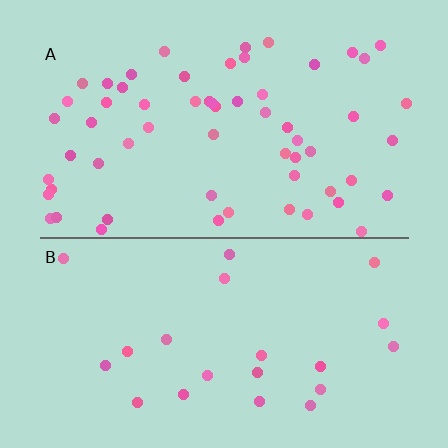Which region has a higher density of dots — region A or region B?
A (the top).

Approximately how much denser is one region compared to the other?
Approximately 2.7× — region A over region B.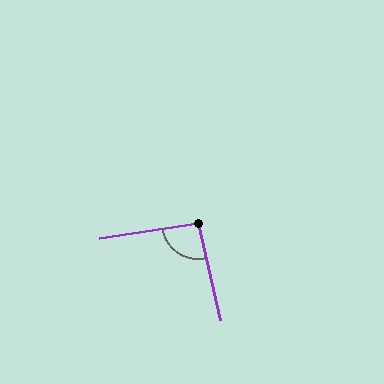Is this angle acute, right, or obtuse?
It is approximately a right angle.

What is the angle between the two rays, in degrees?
Approximately 94 degrees.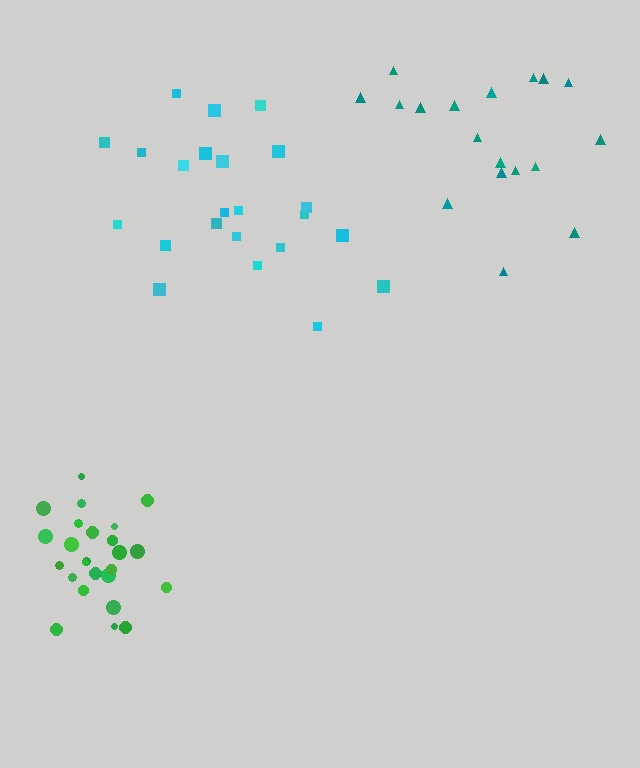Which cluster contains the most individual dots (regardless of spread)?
Green (27).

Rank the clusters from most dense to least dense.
green, cyan, teal.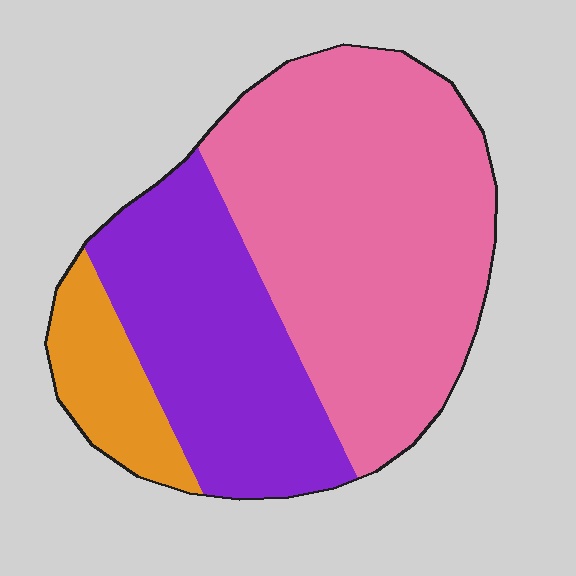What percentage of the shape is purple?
Purple takes up about one third (1/3) of the shape.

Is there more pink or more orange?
Pink.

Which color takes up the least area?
Orange, at roughly 10%.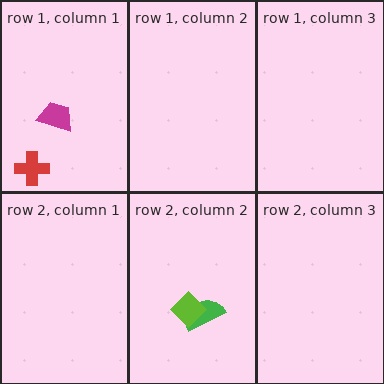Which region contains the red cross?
The row 1, column 1 region.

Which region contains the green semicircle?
The row 2, column 2 region.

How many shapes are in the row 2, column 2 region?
2.